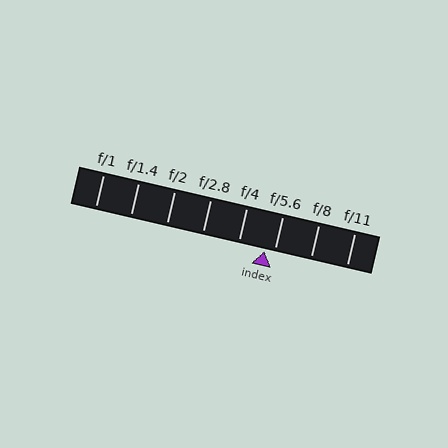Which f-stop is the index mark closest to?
The index mark is closest to f/5.6.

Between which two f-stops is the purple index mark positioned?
The index mark is between f/4 and f/5.6.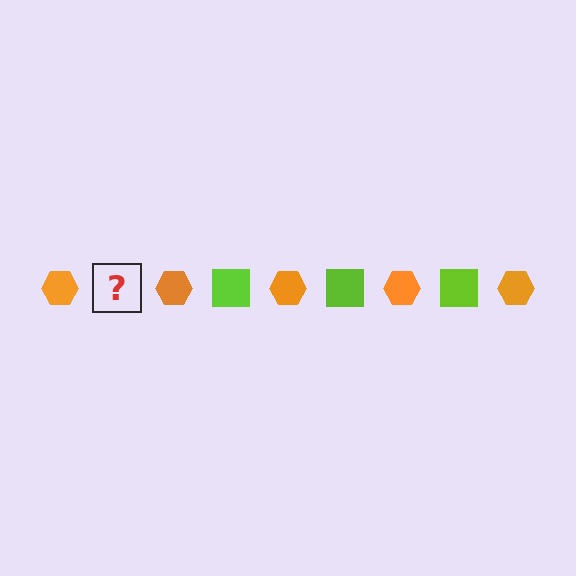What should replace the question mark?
The question mark should be replaced with a lime square.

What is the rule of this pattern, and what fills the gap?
The rule is that the pattern alternates between orange hexagon and lime square. The gap should be filled with a lime square.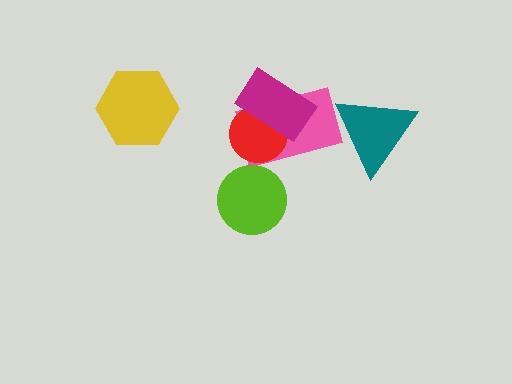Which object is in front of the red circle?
The magenta rectangle is in front of the red circle.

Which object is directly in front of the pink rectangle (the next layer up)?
The red circle is directly in front of the pink rectangle.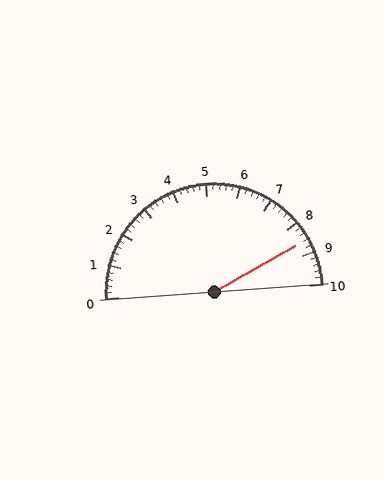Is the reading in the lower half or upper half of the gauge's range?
The reading is in the upper half of the range (0 to 10).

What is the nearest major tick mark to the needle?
The nearest major tick mark is 9.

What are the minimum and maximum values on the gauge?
The gauge ranges from 0 to 10.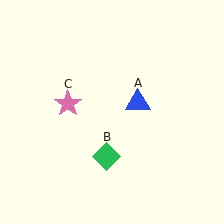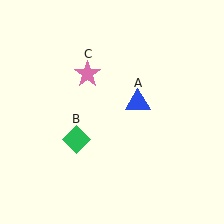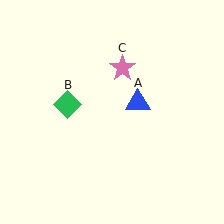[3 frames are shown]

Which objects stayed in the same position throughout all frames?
Blue triangle (object A) remained stationary.